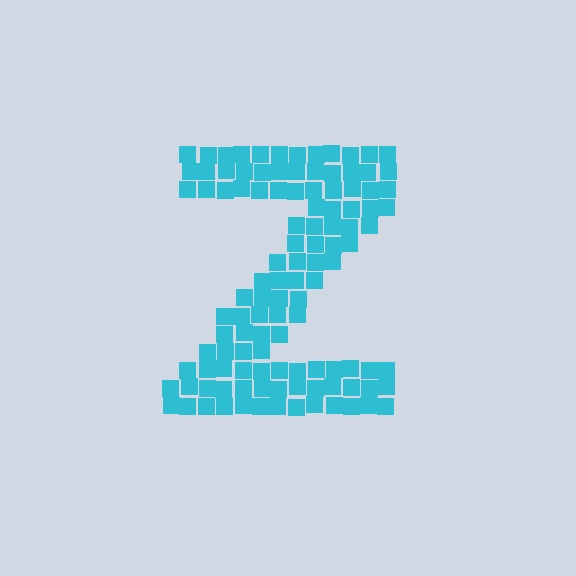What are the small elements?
The small elements are squares.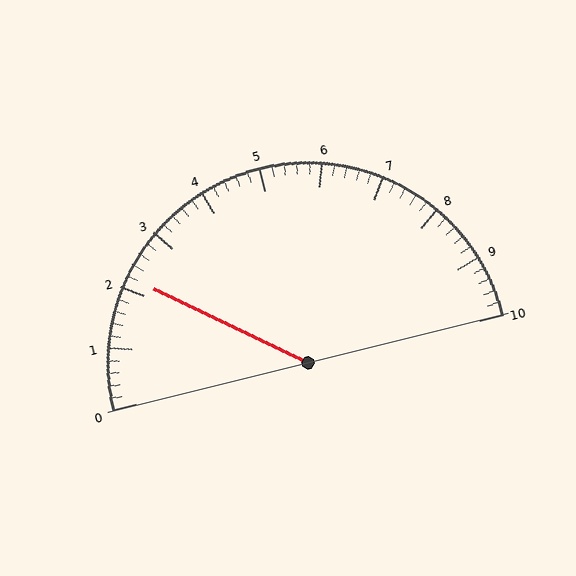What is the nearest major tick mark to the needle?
The nearest major tick mark is 2.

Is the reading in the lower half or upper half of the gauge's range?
The reading is in the lower half of the range (0 to 10).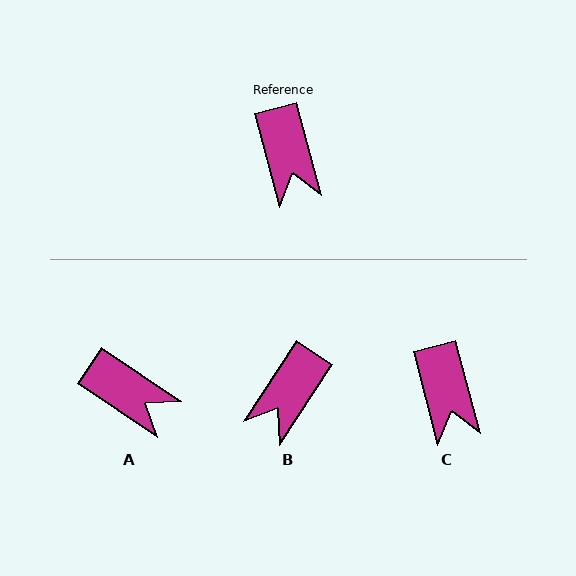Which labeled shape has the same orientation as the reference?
C.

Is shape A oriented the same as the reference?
No, it is off by about 41 degrees.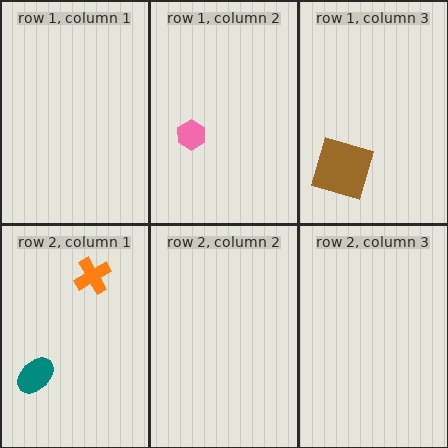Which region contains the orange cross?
The row 2, column 1 region.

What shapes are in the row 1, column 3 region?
The brown square.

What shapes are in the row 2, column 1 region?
The orange cross, the teal ellipse.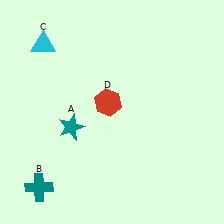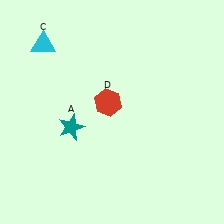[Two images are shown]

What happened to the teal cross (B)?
The teal cross (B) was removed in Image 2. It was in the bottom-left area of Image 1.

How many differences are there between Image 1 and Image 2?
There is 1 difference between the two images.